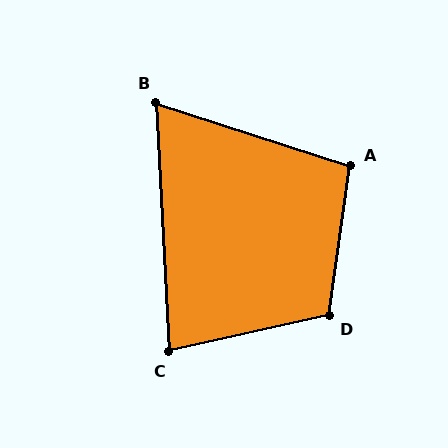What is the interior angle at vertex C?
Approximately 80 degrees (acute).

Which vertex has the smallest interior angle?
B, at approximately 69 degrees.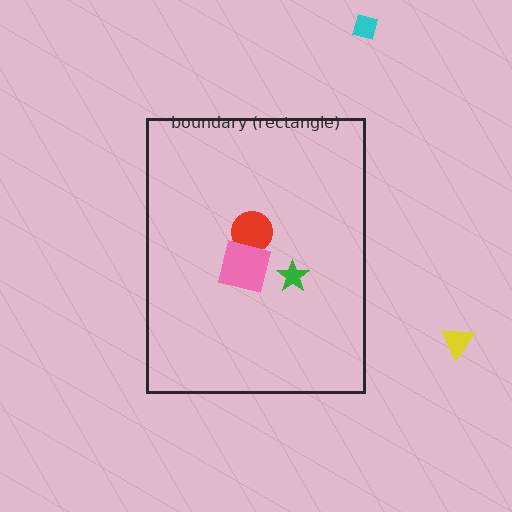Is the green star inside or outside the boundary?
Inside.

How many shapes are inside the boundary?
3 inside, 2 outside.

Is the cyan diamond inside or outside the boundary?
Outside.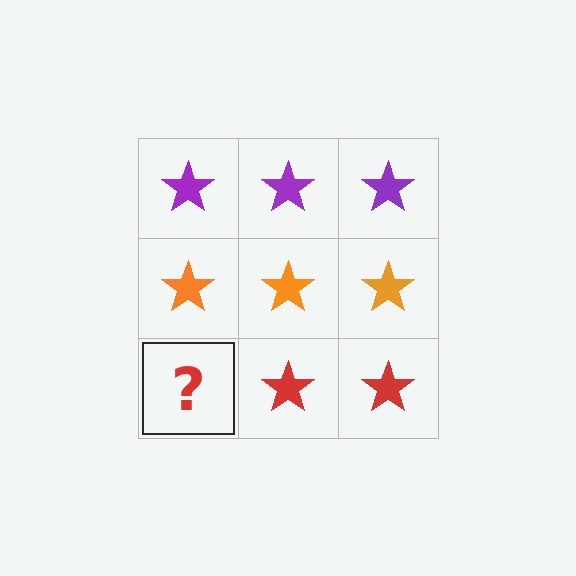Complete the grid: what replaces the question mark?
The question mark should be replaced with a red star.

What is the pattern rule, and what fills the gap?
The rule is that each row has a consistent color. The gap should be filled with a red star.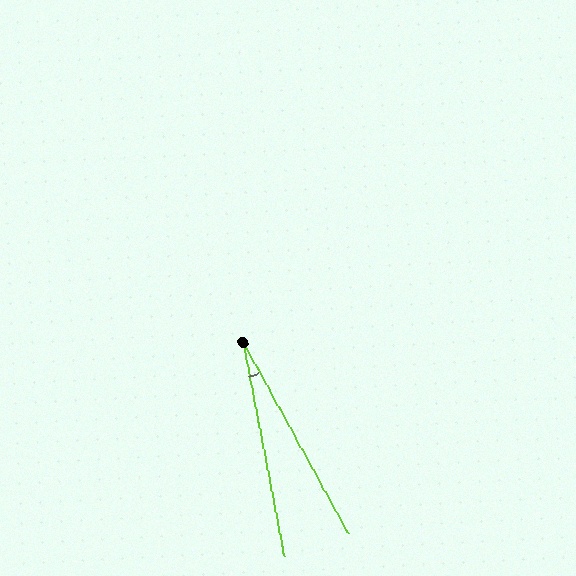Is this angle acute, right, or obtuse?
It is acute.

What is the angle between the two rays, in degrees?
Approximately 18 degrees.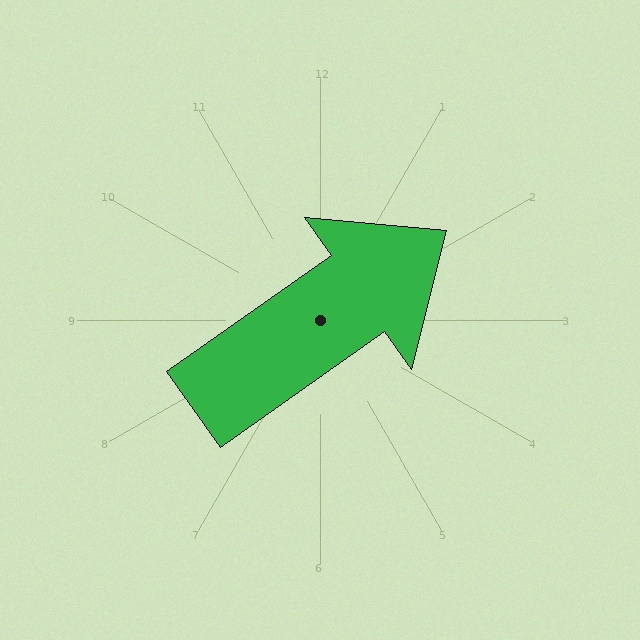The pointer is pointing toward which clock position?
Roughly 2 o'clock.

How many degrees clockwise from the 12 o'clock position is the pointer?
Approximately 55 degrees.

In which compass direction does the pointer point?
Northeast.